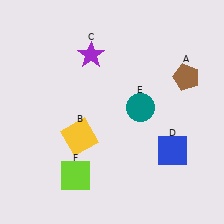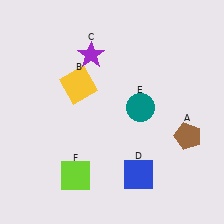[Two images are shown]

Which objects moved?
The objects that moved are: the brown pentagon (A), the yellow square (B), the blue square (D).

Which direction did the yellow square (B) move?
The yellow square (B) moved up.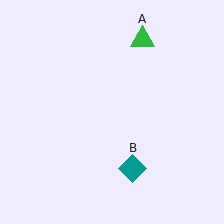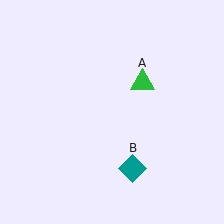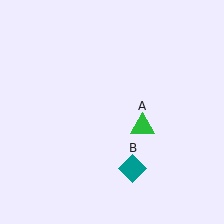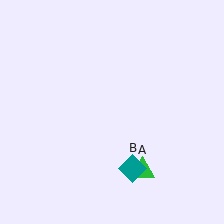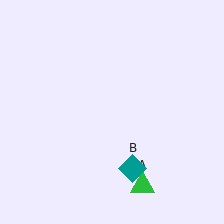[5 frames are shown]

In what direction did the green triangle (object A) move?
The green triangle (object A) moved down.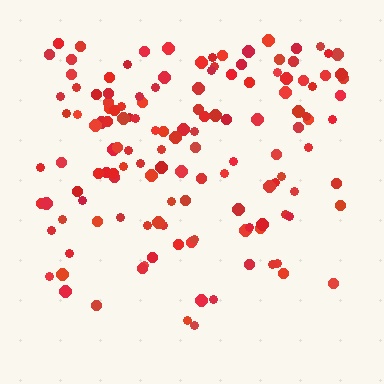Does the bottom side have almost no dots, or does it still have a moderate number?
Still a moderate number, just noticeably fewer than the top.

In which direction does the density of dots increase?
From bottom to top, with the top side densest.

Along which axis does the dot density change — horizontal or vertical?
Vertical.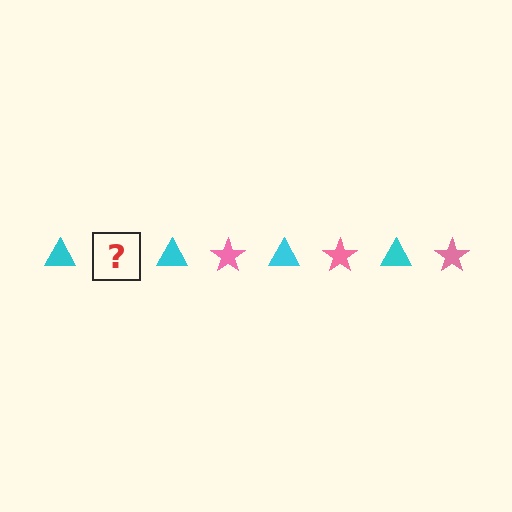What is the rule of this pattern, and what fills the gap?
The rule is that the pattern alternates between cyan triangle and pink star. The gap should be filled with a pink star.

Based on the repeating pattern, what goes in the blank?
The blank should be a pink star.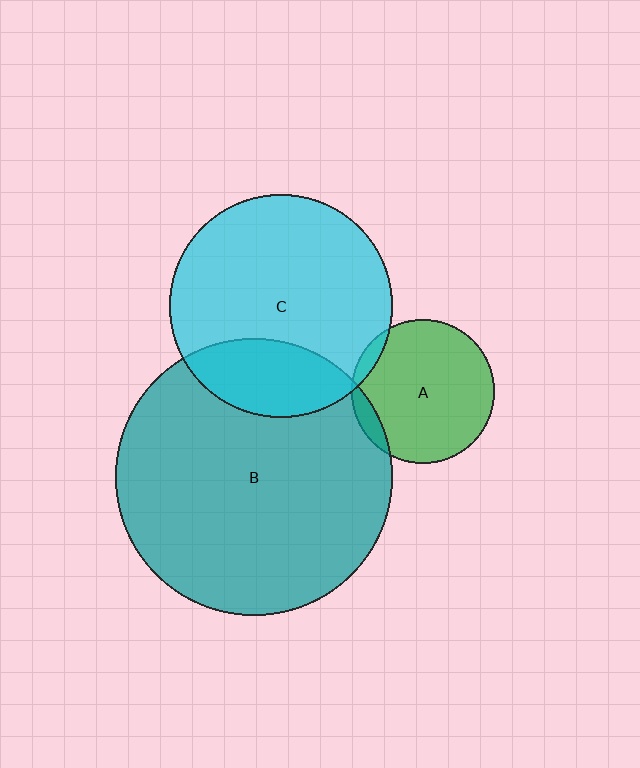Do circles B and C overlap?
Yes.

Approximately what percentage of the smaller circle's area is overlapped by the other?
Approximately 25%.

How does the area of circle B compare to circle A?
Approximately 3.7 times.